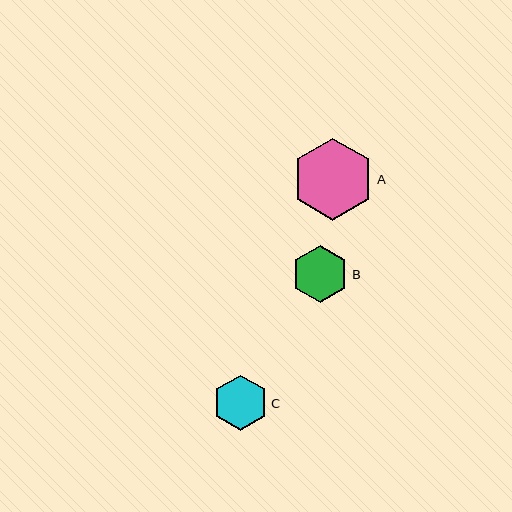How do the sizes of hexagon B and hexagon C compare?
Hexagon B and hexagon C are approximately the same size.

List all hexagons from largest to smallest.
From largest to smallest: A, B, C.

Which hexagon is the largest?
Hexagon A is the largest with a size of approximately 82 pixels.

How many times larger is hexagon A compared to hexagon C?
Hexagon A is approximately 1.5 times the size of hexagon C.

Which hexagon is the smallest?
Hexagon C is the smallest with a size of approximately 55 pixels.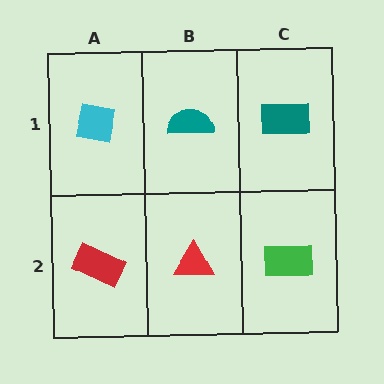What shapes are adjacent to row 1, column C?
A green rectangle (row 2, column C), a teal semicircle (row 1, column B).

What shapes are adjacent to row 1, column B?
A red triangle (row 2, column B), a cyan square (row 1, column A), a teal rectangle (row 1, column C).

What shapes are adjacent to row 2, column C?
A teal rectangle (row 1, column C), a red triangle (row 2, column B).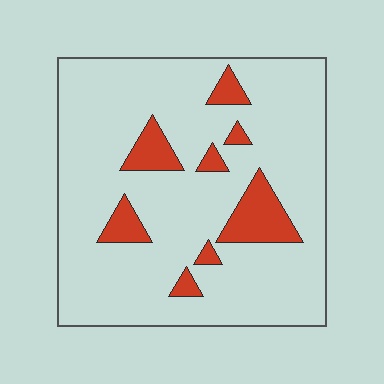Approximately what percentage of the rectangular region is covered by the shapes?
Approximately 15%.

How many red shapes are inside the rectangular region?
8.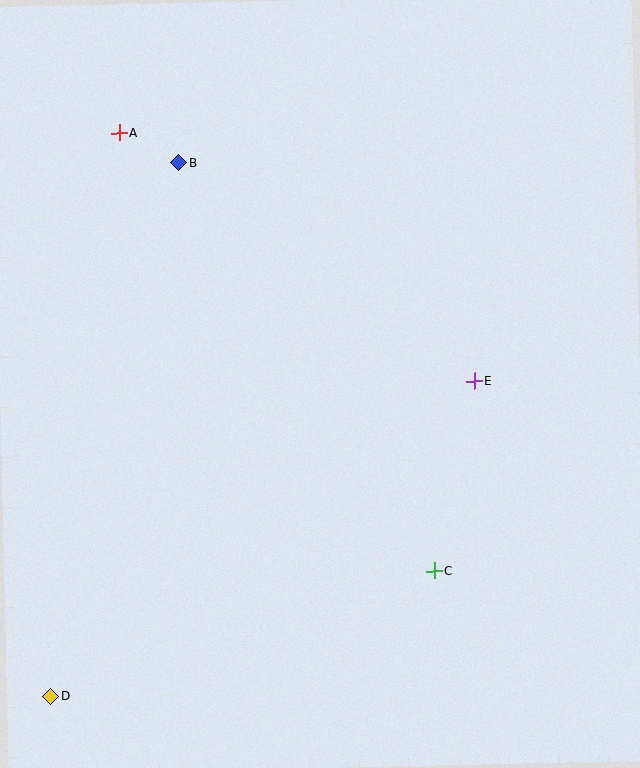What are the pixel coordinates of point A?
Point A is at (119, 133).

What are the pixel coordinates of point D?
Point D is at (51, 696).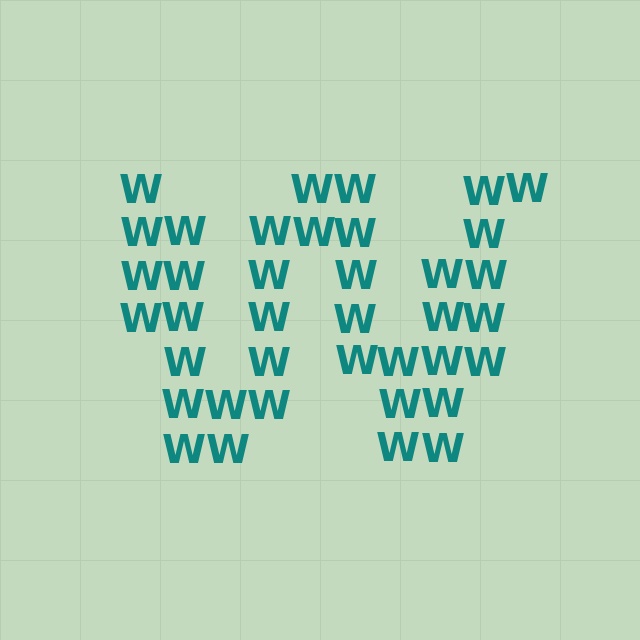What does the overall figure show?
The overall figure shows the letter W.